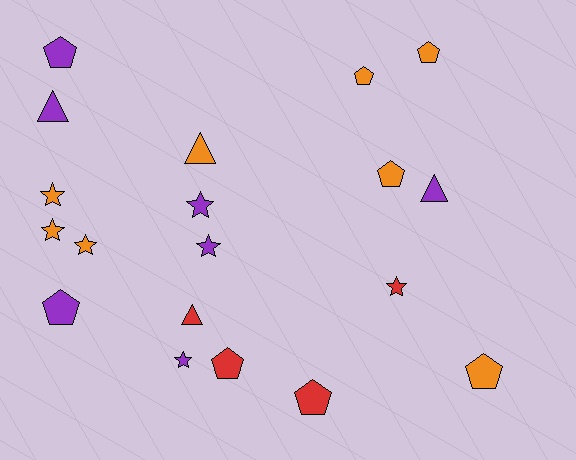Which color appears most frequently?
Orange, with 8 objects.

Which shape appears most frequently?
Pentagon, with 8 objects.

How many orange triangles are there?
There is 1 orange triangle.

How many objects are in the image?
There are 19 objects.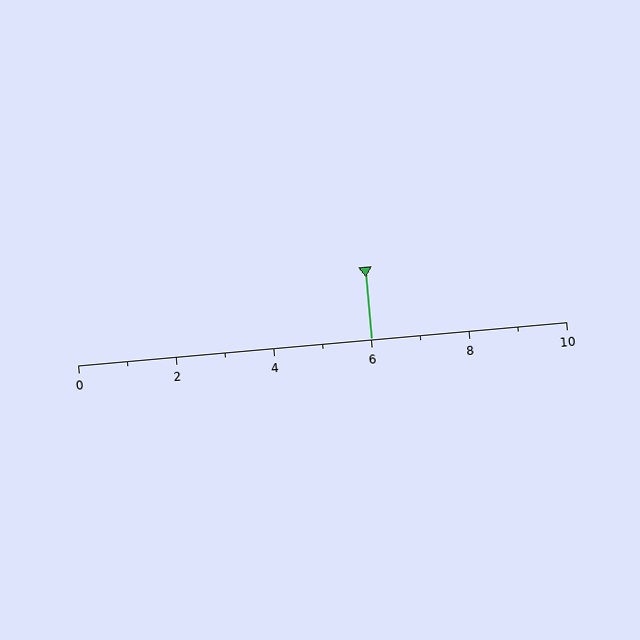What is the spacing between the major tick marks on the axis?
The major ticks are spaced 2 apart.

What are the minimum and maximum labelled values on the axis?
The axis runs from 0 to 10.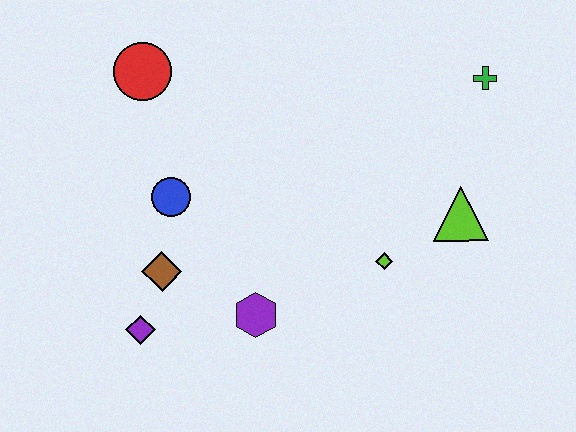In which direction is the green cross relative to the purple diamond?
The green cross is to the right of the purple diamond.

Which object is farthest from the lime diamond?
The red circle is farthest from the lime diamond.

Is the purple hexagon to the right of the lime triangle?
No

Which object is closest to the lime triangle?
The lime diamond is closest to the lime triangle.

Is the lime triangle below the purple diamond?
No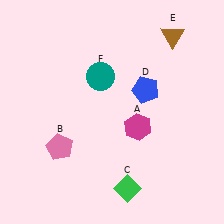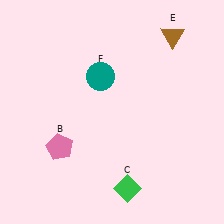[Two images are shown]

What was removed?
The magenta hexagon (A), the blue pentagon (D) were removed in Image 2.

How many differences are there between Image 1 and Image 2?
There are 2 differences between the two images.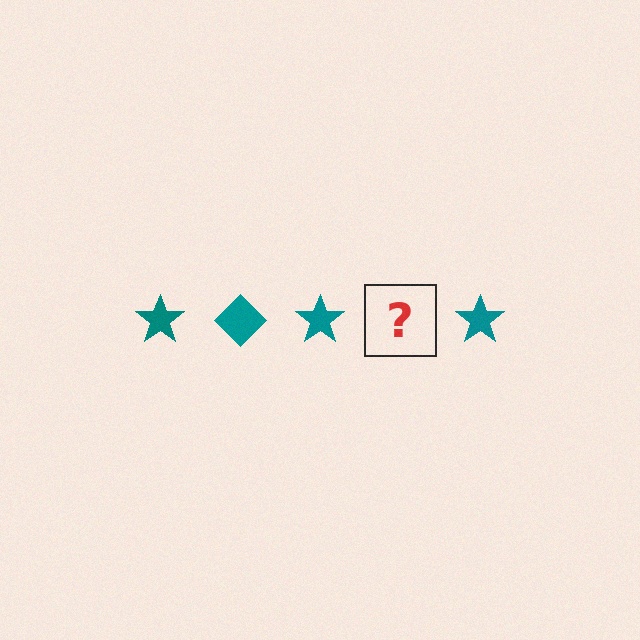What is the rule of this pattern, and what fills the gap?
The rule is that the pattern cycles through star, diamond shapes in teal. The gap should be filled with a teal diamond.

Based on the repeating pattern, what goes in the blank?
The blank should be a teal diamond.